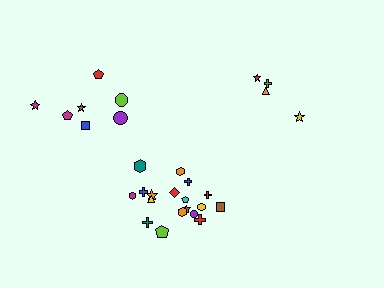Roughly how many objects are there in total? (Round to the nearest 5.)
Roughly 30 objects in total.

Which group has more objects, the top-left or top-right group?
The top-left group.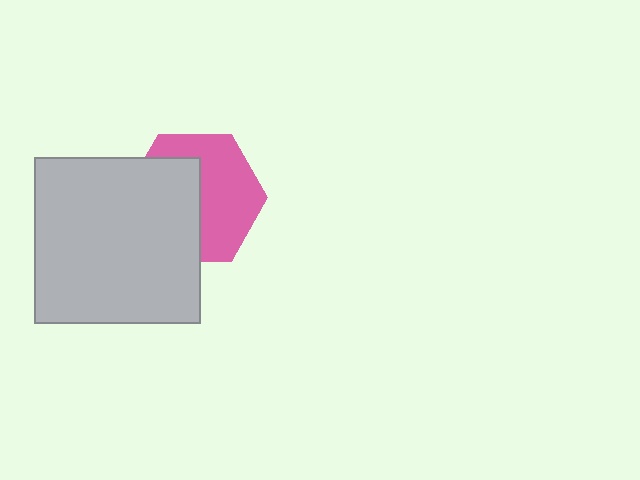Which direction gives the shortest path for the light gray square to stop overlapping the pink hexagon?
Moving left gives the shortest separation.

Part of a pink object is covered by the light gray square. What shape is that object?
It is a hexagon.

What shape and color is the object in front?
The object in front is a light gray square.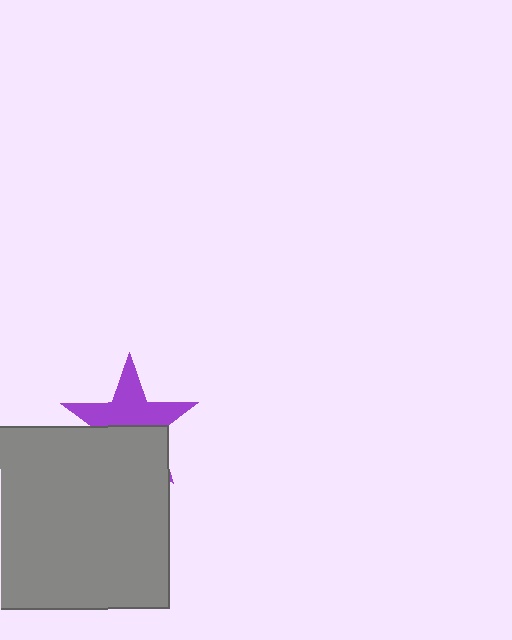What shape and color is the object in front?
The object in front is a gray square.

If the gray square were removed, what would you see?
You would see the complete purple star.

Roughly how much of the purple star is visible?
About half of it is visible (roughly 55%).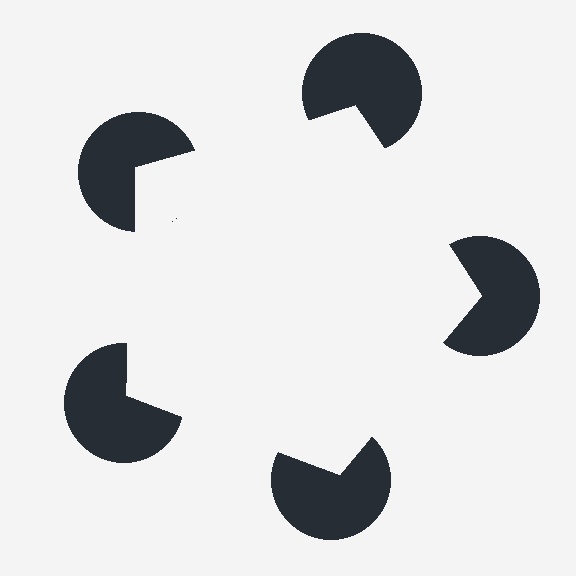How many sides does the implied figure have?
5 sides.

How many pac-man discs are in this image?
There are 5 — one at each vertex of the illusory pentagon.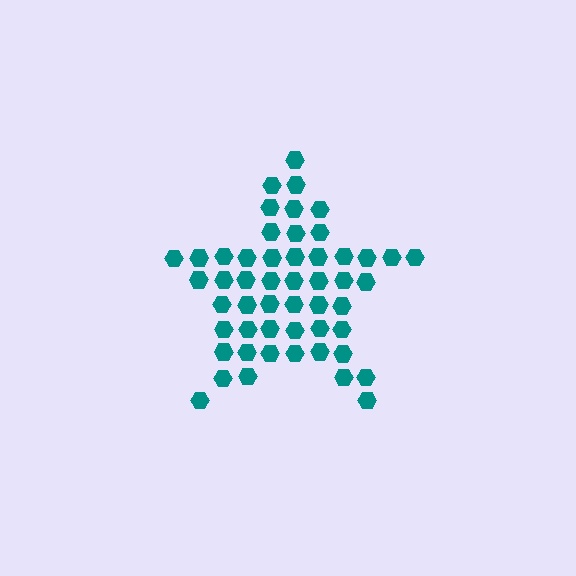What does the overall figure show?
The overall figure shows a star.